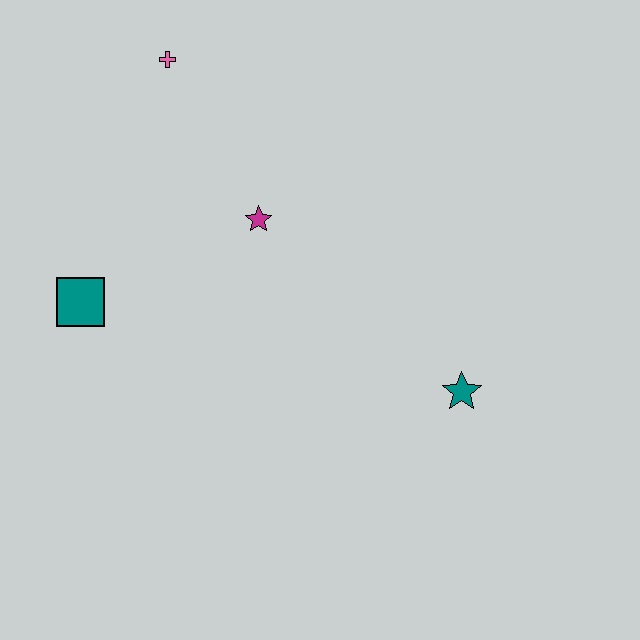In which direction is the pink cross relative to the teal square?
The pink cross is above the teal square.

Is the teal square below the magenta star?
Yes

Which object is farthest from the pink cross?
The teal star is farthest from the pink cross.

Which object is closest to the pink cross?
The magenta star is closest to the pink cross.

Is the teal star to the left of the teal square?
No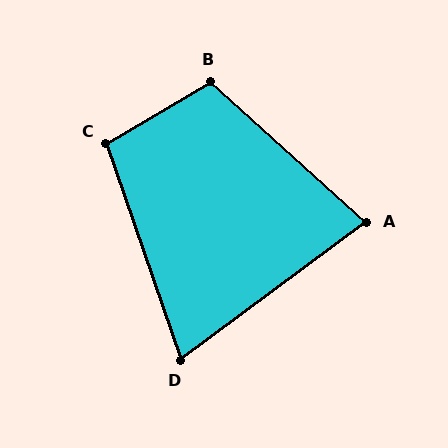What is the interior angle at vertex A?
Approximately 78 degrees (acute).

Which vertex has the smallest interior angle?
D, at approximately 73 degrees.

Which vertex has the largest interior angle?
B, at approximately 107 degrees.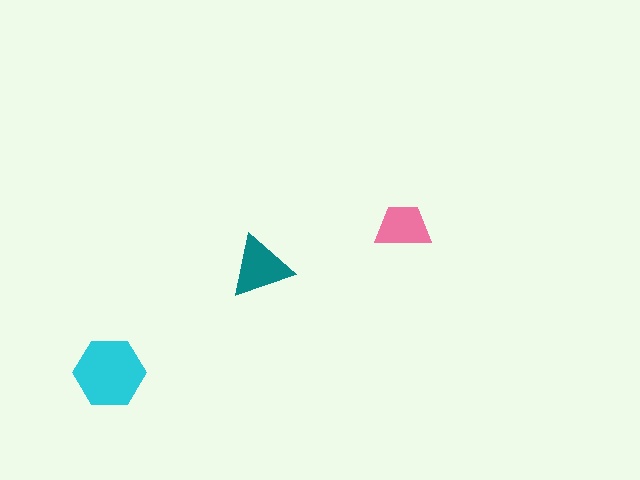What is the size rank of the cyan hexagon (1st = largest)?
1st.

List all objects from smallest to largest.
The pink trapezoid, the teal triangle, the cyan hexagon.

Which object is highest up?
The pink trapezoid is topmost.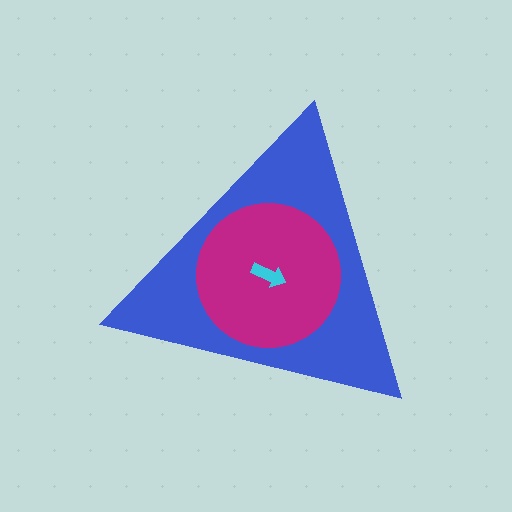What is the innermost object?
The cyan arrow.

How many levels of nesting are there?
3.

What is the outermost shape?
The blue triangle.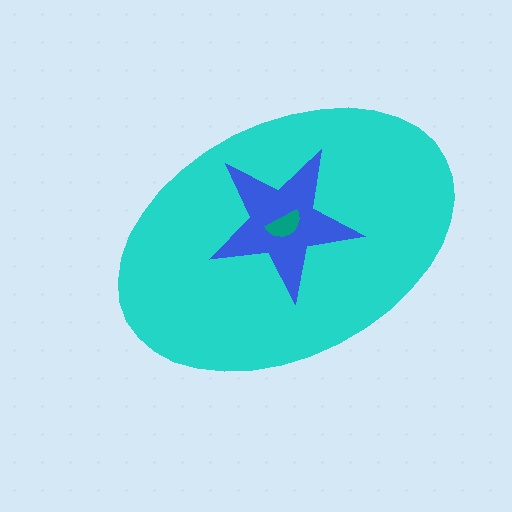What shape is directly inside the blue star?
The teal semicircle.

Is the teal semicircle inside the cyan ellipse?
Yes.